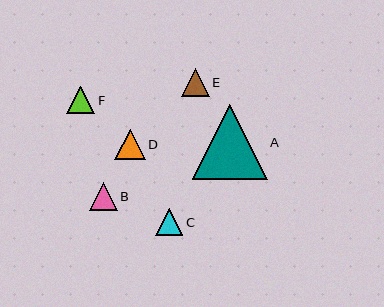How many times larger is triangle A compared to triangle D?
Triangle A is approximately 2.5 times the size of triangle D.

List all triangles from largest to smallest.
From largest to smallest: A, D, E, F, B, C.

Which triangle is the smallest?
Triangle C is the smallest with a size of approximately 27 pixels.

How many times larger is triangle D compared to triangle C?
Triangle D is approximately 1.1 times the size of triangle C.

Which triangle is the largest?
Triangle A is the largest with a size of approximately 75 pixels.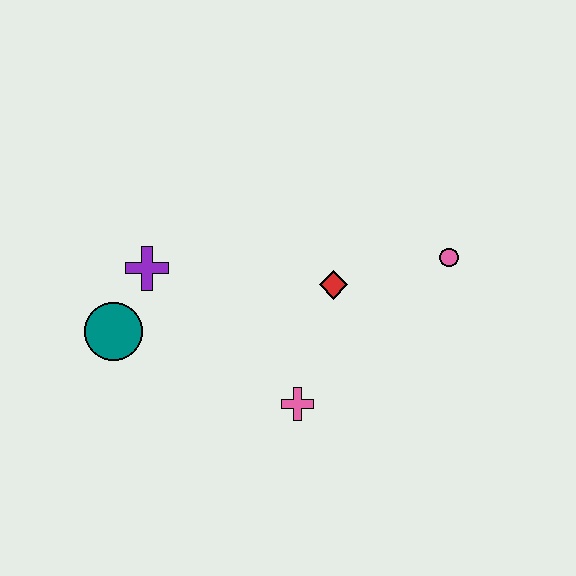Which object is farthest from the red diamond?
The teal circle is farthest from the red diamond.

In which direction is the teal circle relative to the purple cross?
The teal circle is below the purple cross.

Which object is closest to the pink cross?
The red diamond is closest to the pink cross.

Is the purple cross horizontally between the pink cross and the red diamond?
No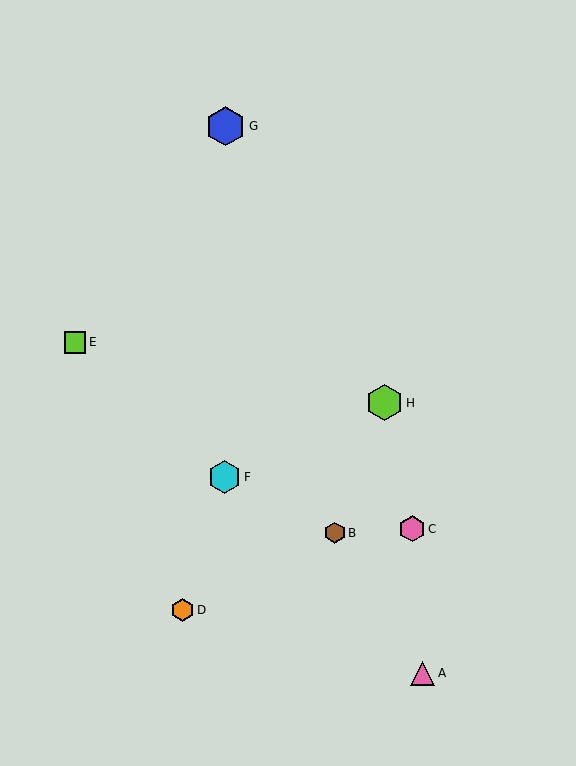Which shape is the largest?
The blue hexagon (labeled G) is the largest.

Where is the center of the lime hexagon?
The center of the lime hexagon is at (384, 403).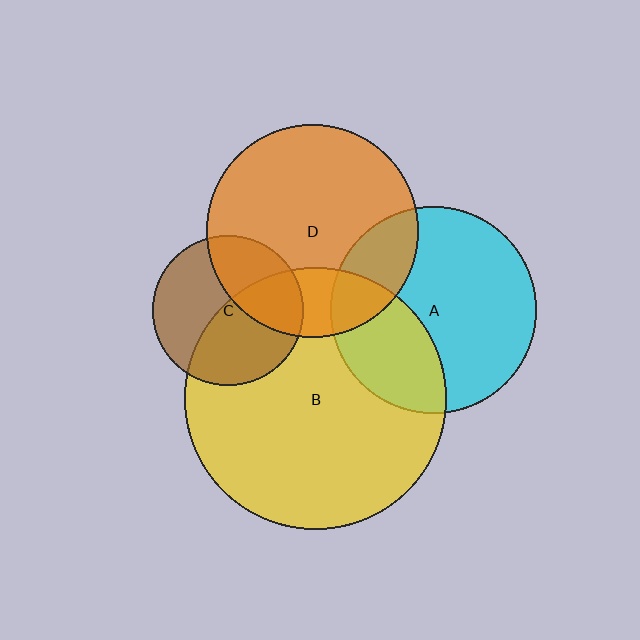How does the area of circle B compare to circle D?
Approximately 1.5 times.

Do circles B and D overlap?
Yes.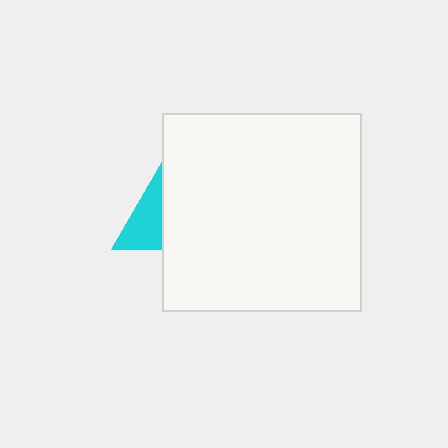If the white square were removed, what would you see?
You would see the complete cyan triangle.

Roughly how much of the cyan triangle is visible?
A small part of it is visible (roughly 42%).